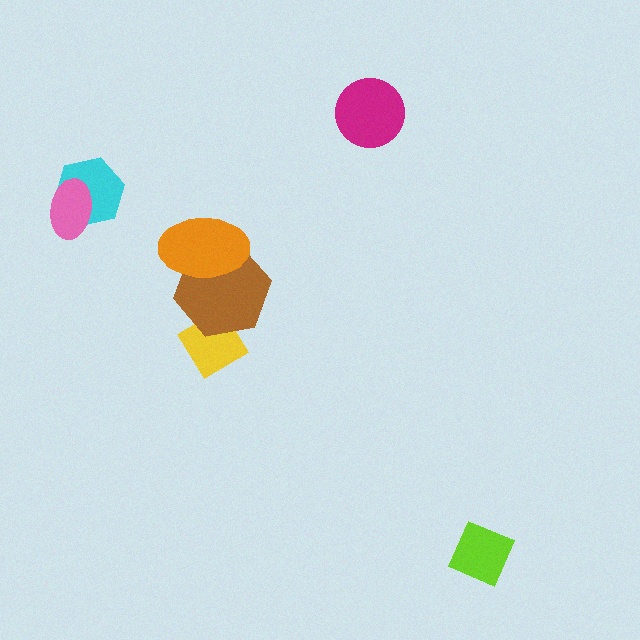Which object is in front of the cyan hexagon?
The pink ellipse is in front of the cyan hexagon.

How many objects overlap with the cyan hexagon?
1 object overlaps with the cyan hexagon.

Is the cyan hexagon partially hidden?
Yes, it is partially covered by another shape.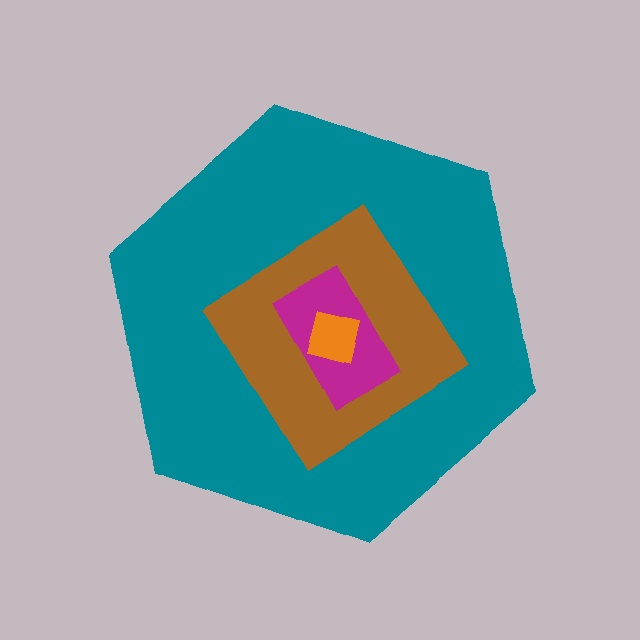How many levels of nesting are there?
4.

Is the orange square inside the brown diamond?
Yes.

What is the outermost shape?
The teal hexagon.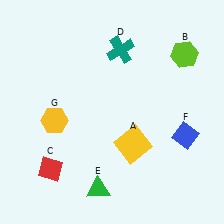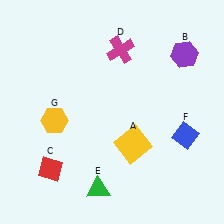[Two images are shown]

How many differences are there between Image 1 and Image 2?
There are 2 differences between the two images.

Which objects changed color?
B changed from lime to purple. D changed from teal to magenta.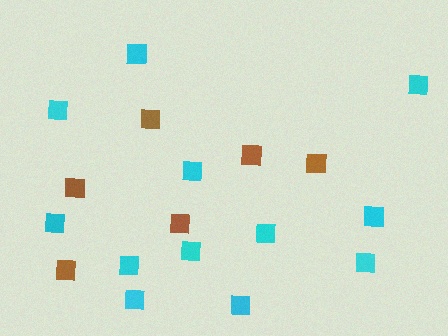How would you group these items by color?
There are 2 groups: one group of cyan squares (12) and one group of brown squares (6).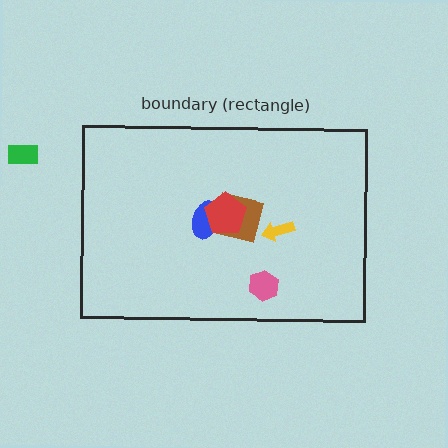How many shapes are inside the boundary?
5 inside, 1 outside.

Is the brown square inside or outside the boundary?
Inside.